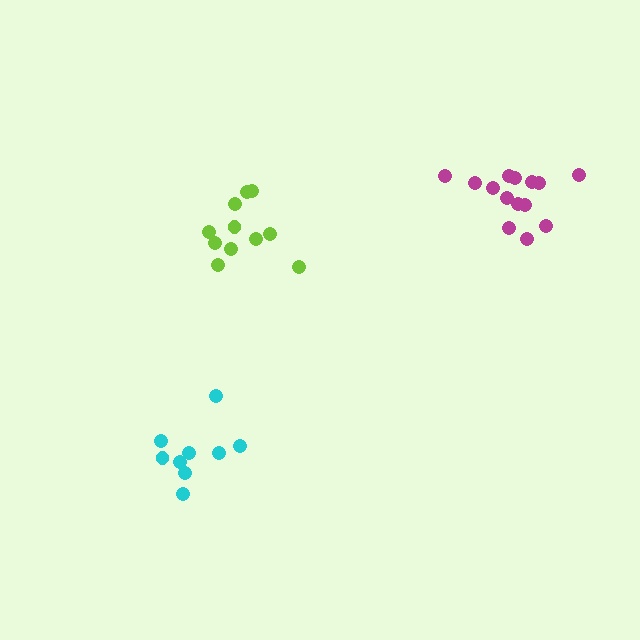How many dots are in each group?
Group 1: 9 dots, Group 2: 11 dots, Group 3: 14 dots (34 total).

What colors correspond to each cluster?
The clusters are colored: cyan, lime, magenta.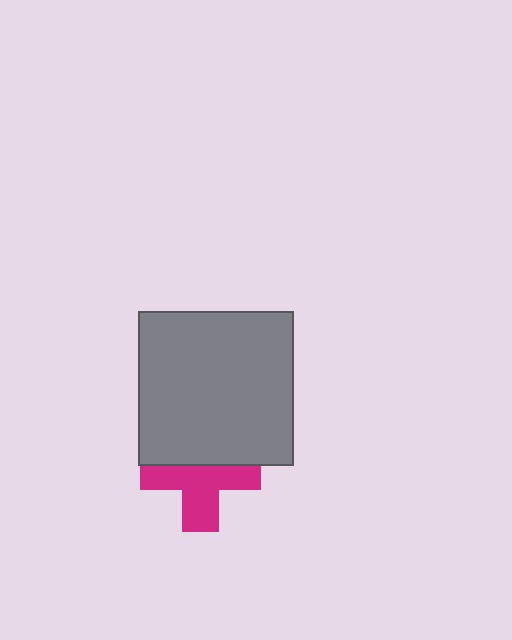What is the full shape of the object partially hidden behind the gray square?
The partially hidden object is a magenta cross.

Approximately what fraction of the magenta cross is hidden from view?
Roughly 40% of the magenta cross is hidden behind the gray square.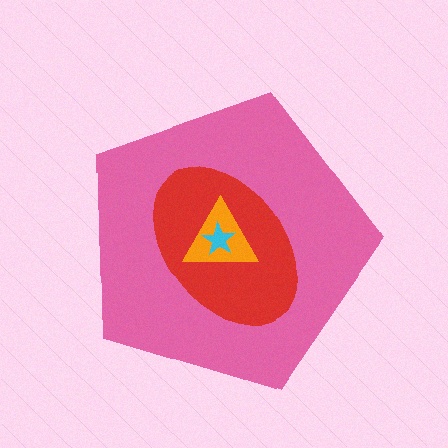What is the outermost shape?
The pink pentagon.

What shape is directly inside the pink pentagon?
The red ellipse.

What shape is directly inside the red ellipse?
The orange triangle.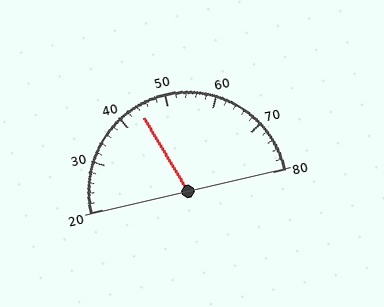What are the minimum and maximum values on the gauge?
The gauge ranges from 20 to 80.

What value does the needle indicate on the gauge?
The needle indicates approximately 44.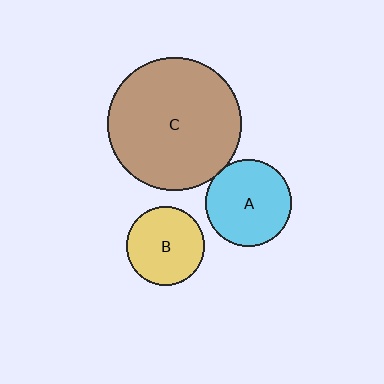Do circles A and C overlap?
Yes.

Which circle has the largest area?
Circle C (brown).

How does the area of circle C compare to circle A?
Approximately 2.4 times.